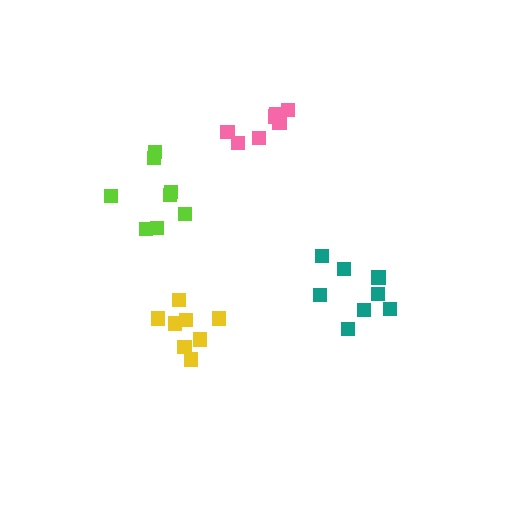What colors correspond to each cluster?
The clusters are colored: yellow, teal, lime, pink.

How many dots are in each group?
Group 1: 8 dots, Group 2: 8 dots, Group 3: 8 dots, Group 4: 7 dots (31 total).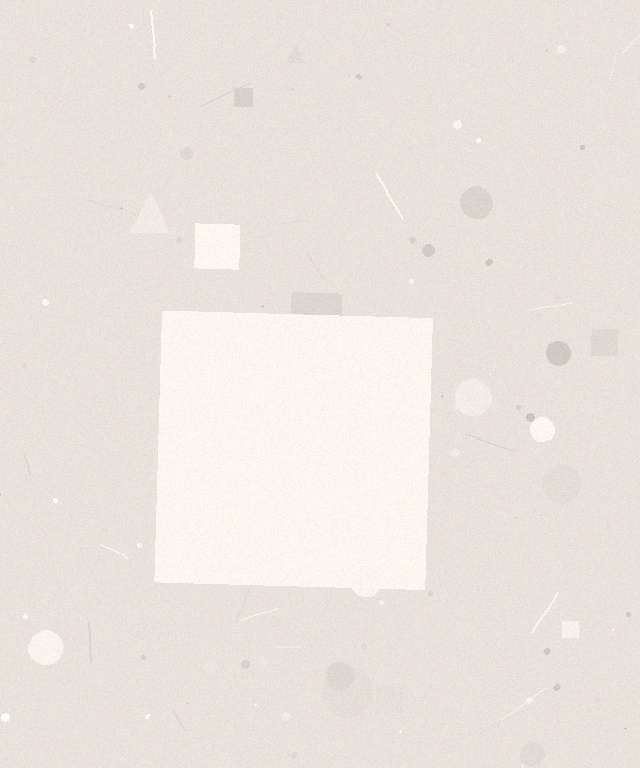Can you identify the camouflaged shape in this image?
The camouflaged shape is a square.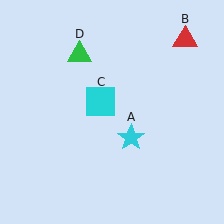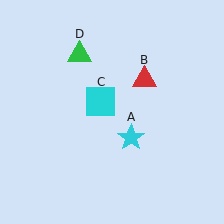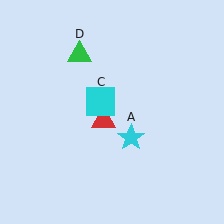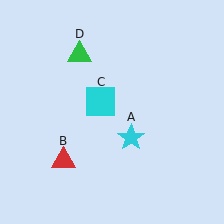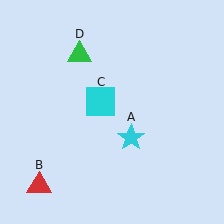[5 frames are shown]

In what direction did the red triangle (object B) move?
The red triangle (object B) moved down and to the left.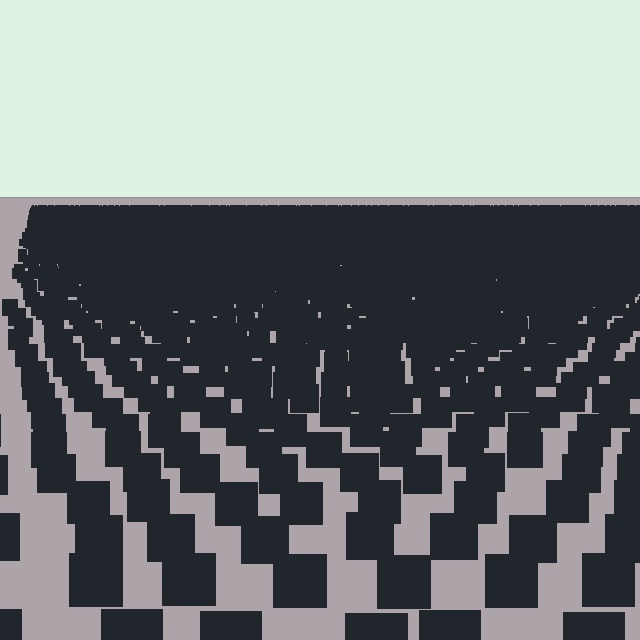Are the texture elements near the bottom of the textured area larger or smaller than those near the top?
Larger. Near the bottom, elements are closer to the viewer and appear at a bigger on-screen size.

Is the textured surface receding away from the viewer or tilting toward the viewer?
The surface is receding away from the viewer. Texture elements get smaller and denser toward the top.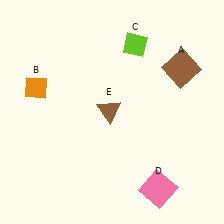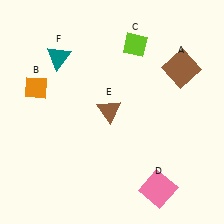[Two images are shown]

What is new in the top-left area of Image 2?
A teal triangle (F) was added in the top-left area of Image 2.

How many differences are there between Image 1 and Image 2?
There is 1 difference between the two images.